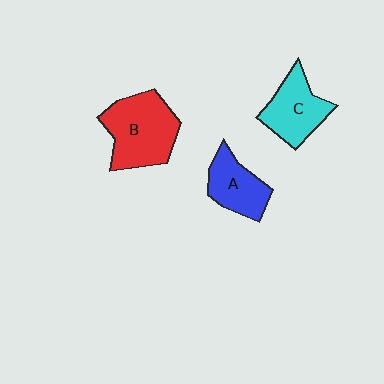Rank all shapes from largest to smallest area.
From largest to smallest: B (red), C (cyan), A (blue).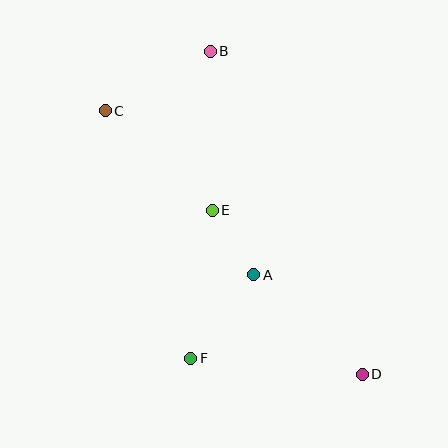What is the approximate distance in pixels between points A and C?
The distance between A and C is approximately 222 pixels.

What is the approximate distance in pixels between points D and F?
The distance between D and F is approximately 173 pixels.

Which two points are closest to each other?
Points A and E are closest to each other.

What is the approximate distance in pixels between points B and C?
The distance between B and C is approximately 121 pixels.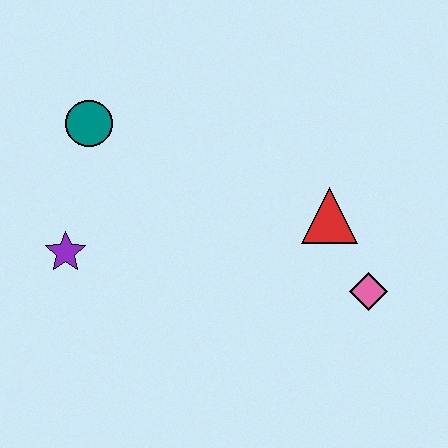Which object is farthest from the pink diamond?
The teal circle is farthest from the pink diamond.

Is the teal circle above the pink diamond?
Yes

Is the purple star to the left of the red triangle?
Yes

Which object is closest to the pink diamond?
The red triangle is closest to the pink diamond.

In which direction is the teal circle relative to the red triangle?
The teal circle is to the left of the red triangle.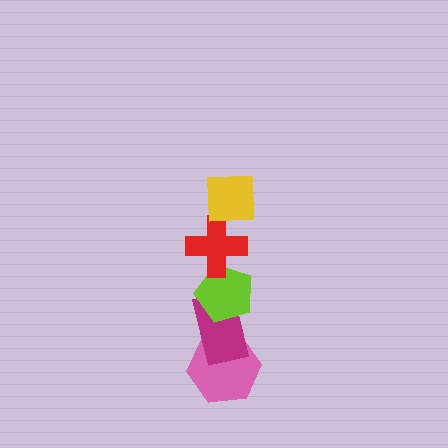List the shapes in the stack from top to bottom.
From top to bottom: the yellow square, the red cross, the lime pentagon, the magenta rectangle, the pink hexagon.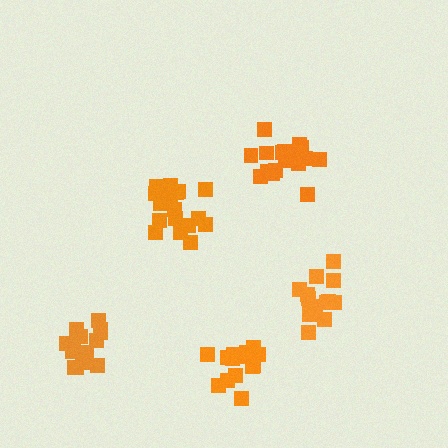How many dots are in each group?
Group 1: 17 dots, Group 2: 15 dots, Group 3: 18 dots, Group 4: 15 dots, Group 5: 14 dots (79 total).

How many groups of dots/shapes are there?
There are 5 groups.